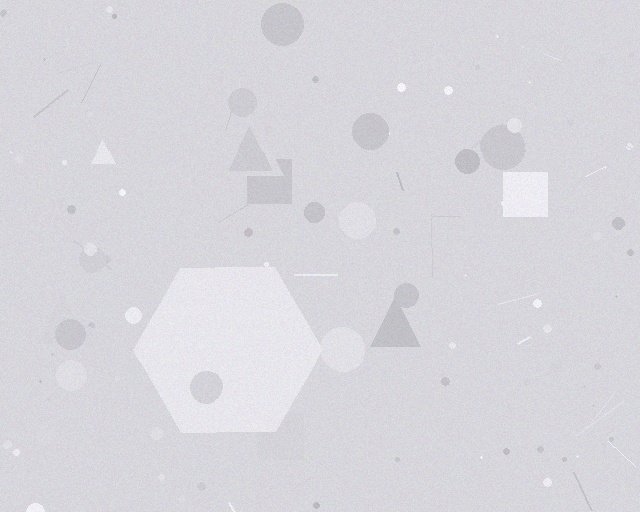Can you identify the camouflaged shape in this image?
The camouflaged shape is a hexagon.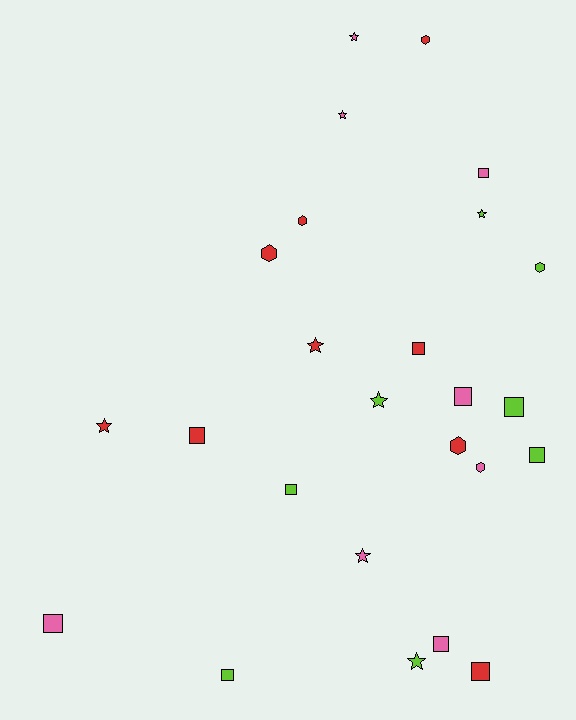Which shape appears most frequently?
Square, with 11 objects.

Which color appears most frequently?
Red, with 9 objects.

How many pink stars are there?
There are 3 pink stars.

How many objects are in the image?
There are 25 objects.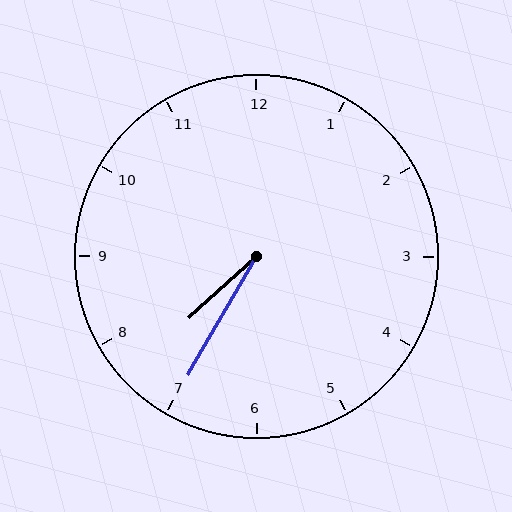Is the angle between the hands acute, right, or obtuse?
It is acute.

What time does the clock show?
7:35.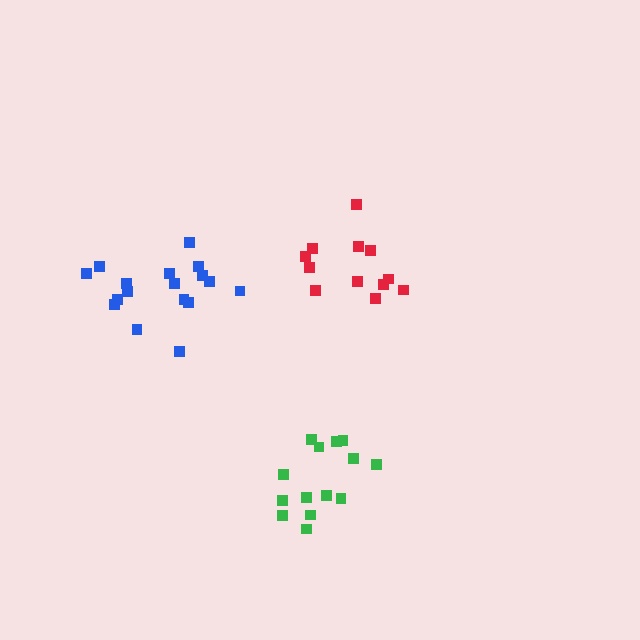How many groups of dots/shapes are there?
There are 3 groups.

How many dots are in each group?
Group 1: 17 dots, Group 2: 14 dots, Group 3: 12 dots (43 total).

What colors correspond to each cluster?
The clusters are colored: blue, green, red.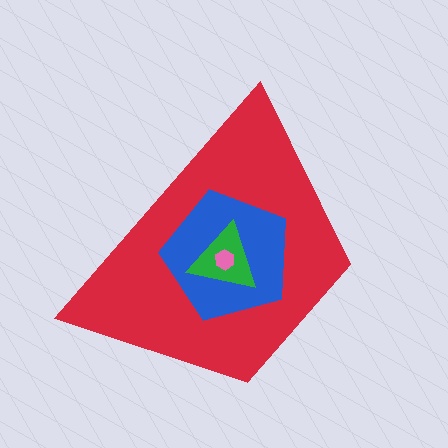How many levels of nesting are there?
4.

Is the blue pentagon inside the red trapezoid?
Yes.